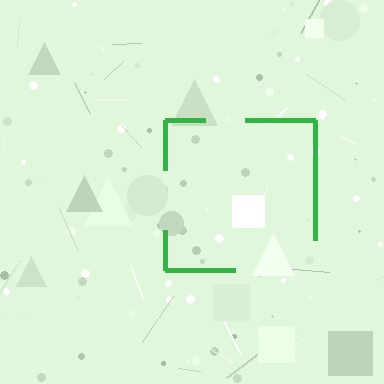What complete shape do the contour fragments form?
The contour fragments form a square.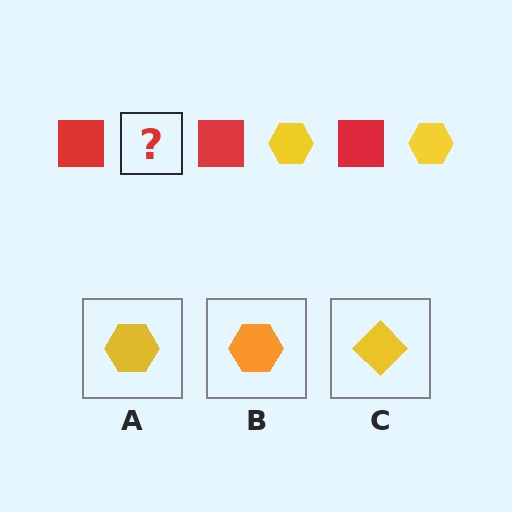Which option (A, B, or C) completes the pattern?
A.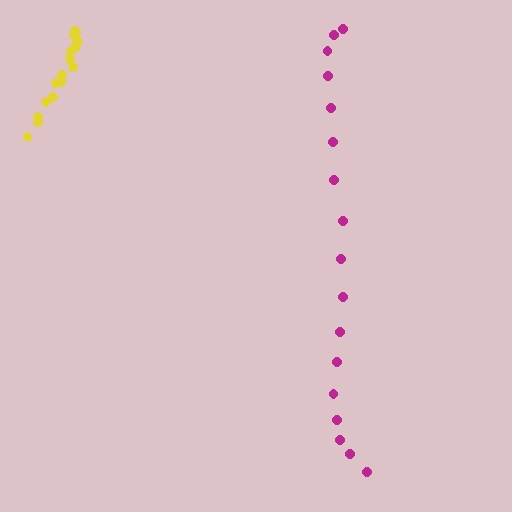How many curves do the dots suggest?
There are 2 distinct paths.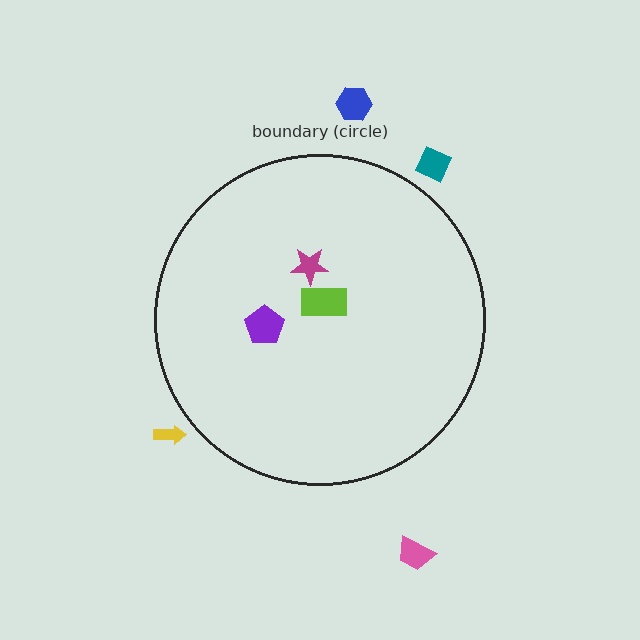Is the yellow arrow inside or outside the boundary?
Outside.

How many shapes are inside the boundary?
3 inside, 4 outside.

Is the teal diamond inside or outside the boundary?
Outside.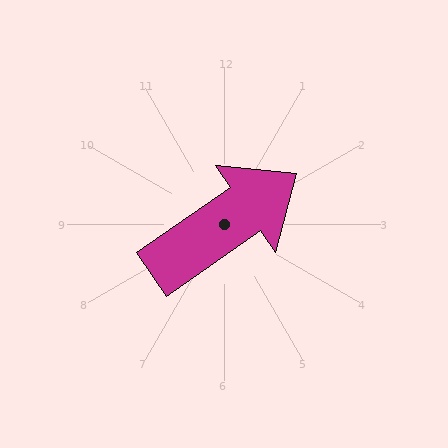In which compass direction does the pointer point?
Northeast.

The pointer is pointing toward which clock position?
Roughly 2 o'clock.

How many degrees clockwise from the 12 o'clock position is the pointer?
Approximately 55 degrees.